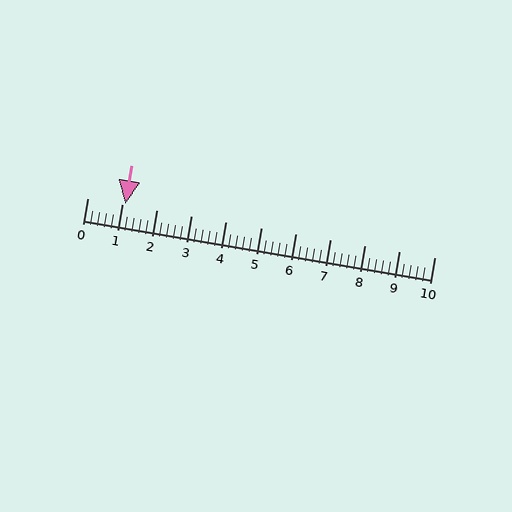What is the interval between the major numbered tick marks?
The major tick marks are spaced 1 units apart.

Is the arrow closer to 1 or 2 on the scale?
The arrow is closer to 1.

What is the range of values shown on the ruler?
The ruler shows values from 0 to 10.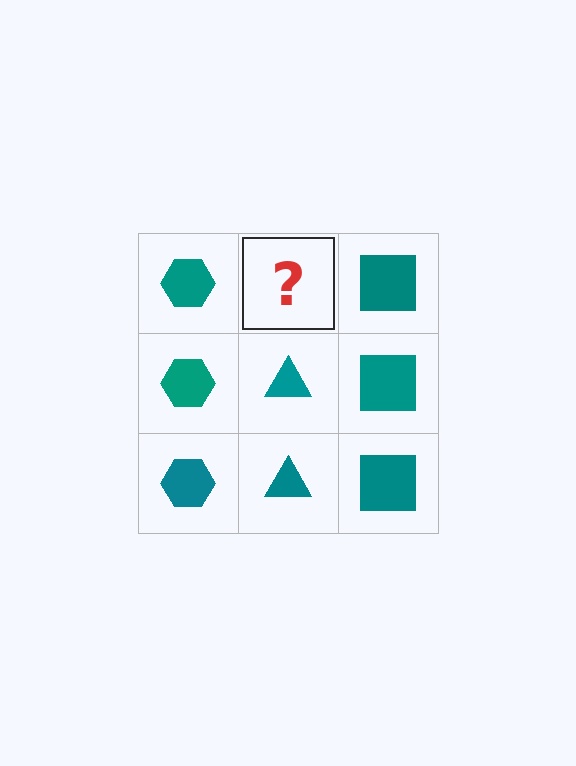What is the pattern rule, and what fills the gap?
The rule is that each column has a consistent shape. The gap should be filled with a teal triangle.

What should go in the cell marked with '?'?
The missing cell should contain a teal triangle.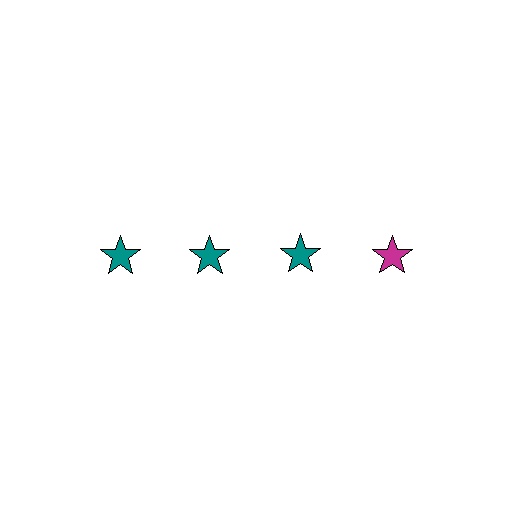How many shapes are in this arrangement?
There are 4 shapes arranged in a grid pattern.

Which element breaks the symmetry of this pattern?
The magenta star in the top row, second from right column breaks the symmetry. All other shapes are teal stars.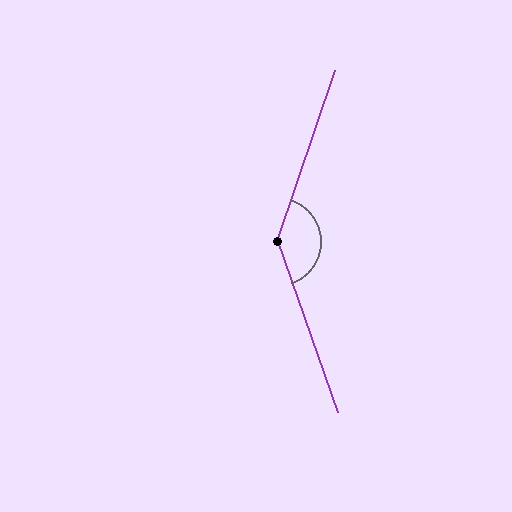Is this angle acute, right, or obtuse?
It is obtuse.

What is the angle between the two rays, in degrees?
Approximately 142 degrees.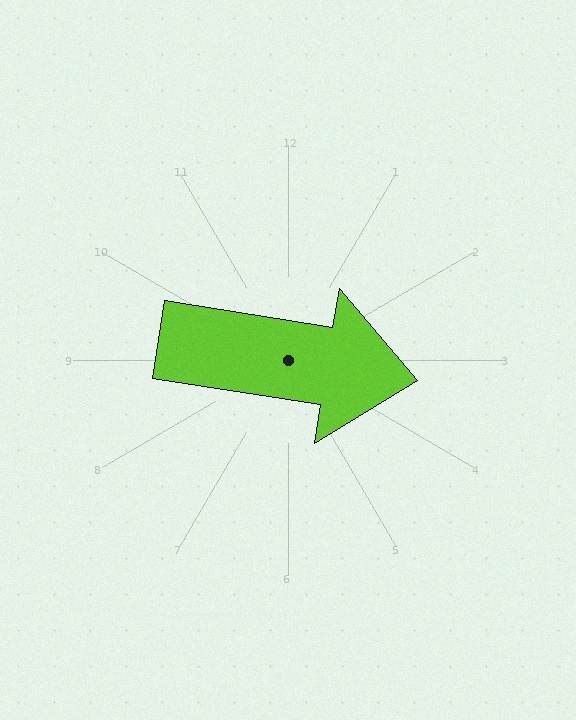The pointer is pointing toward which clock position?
Roughly 3 o'clock.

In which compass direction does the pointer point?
East.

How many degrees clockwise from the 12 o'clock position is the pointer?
Approximately 99 degrees.